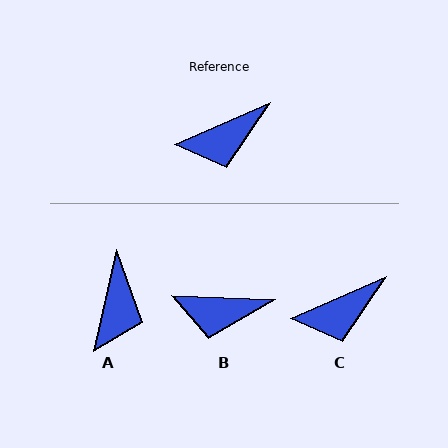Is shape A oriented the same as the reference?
No, it is off by about 53 degrees.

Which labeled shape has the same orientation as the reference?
C.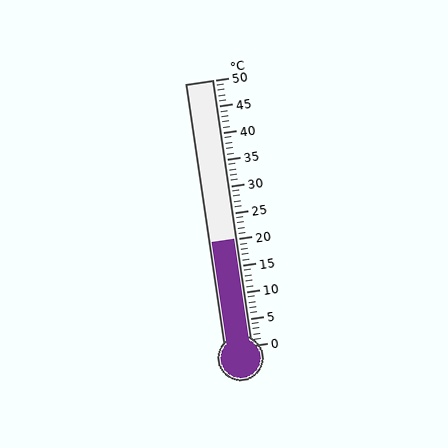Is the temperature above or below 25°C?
The temperature is below 25°C.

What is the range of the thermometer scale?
The thermometer scale ranges from 0°C to 50°C.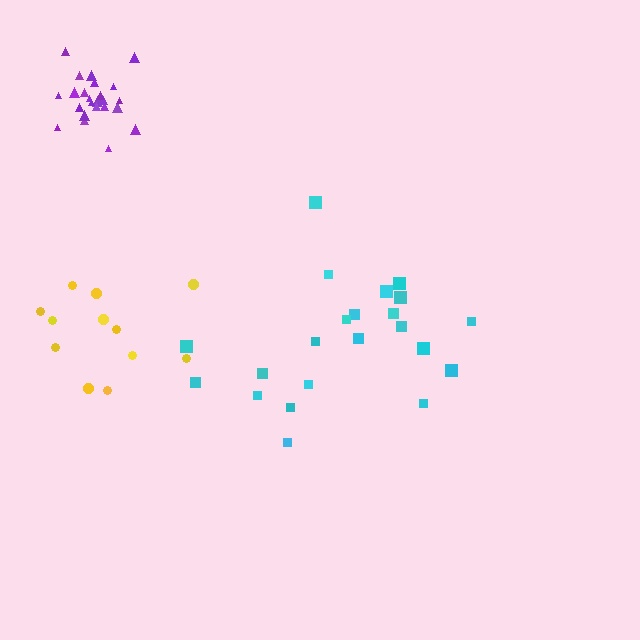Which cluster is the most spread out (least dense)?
Yellow.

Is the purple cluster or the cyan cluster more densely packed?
Purple.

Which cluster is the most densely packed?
Purple.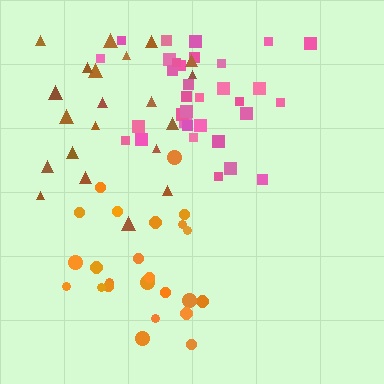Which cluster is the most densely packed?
Pink.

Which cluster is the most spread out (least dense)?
Brown.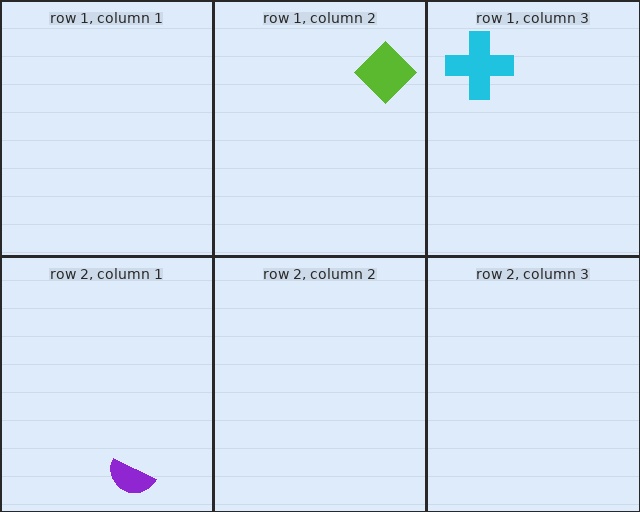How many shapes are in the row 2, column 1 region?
1.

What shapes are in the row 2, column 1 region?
The purple semicircle.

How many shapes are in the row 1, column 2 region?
1.